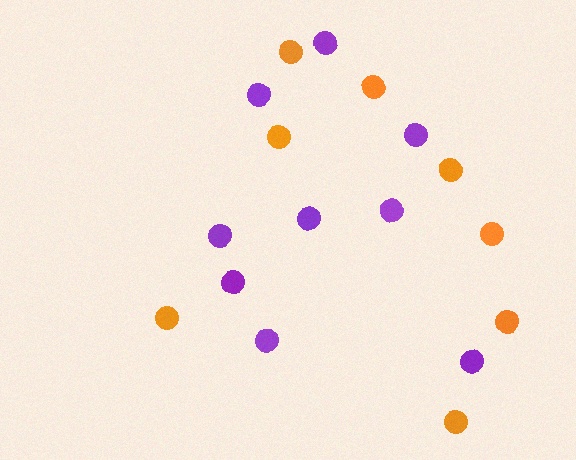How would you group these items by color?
There are 2 groups: one group of purple circles (9) and one group of orange circles (8).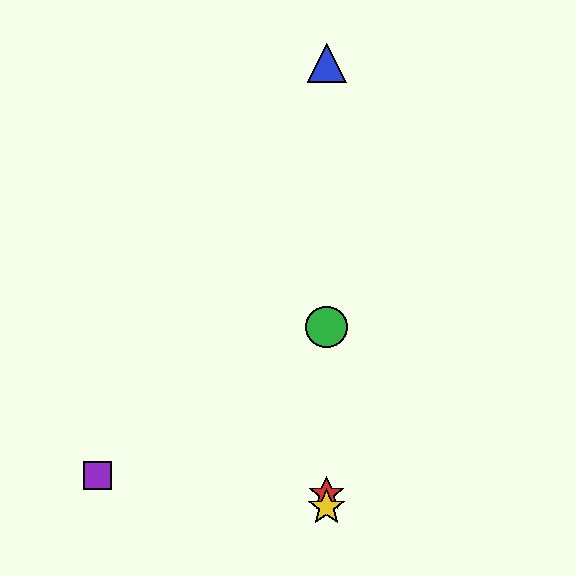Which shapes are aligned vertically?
The red star, the blue triangle, the green circle, the yellow star are aligned vertically.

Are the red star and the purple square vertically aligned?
No, the red star is at x≈327 and the purple square is at x≈97.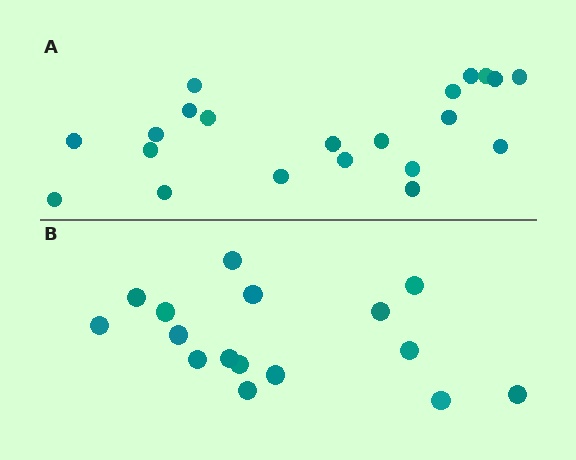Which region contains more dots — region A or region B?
Region A (the top region) has more dots.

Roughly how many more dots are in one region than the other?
Region A has about 5 more dots than region B.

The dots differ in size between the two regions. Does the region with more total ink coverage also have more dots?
No. Region B has more total ink coverage because its dots are larger, but region A actually contains more individual dots. Total area can be misleading — the number of items is what matters here.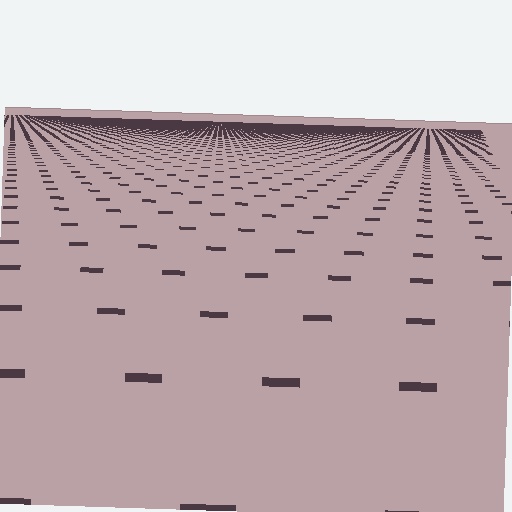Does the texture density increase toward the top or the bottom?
Density increases toward the top.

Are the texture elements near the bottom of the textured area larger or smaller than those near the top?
Larger. Near the bottom, elements are closer to the viewer and appear at a bigger on-screen size.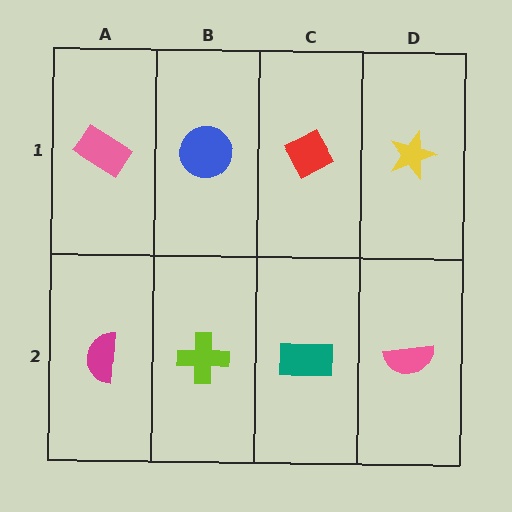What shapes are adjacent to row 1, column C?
A teal rectangle (row 2, column C), a blue circle (row 1, column B), a yellow star (row 1, column D).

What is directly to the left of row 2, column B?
A magenta semicircle.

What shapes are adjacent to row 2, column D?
A yellow star (row 1, column D), a teal rectangle (row 2, column C).